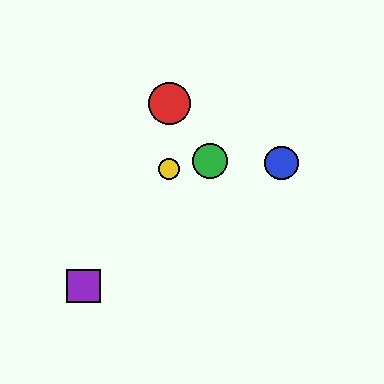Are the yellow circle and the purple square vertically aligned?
No, the yellow circle is at x≈169 and the purple square is at x≈83.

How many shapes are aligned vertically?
2 shapes (the red circle, the yellow circle) are aligned vertically.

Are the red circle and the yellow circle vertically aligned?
Yes, both are at x≈169.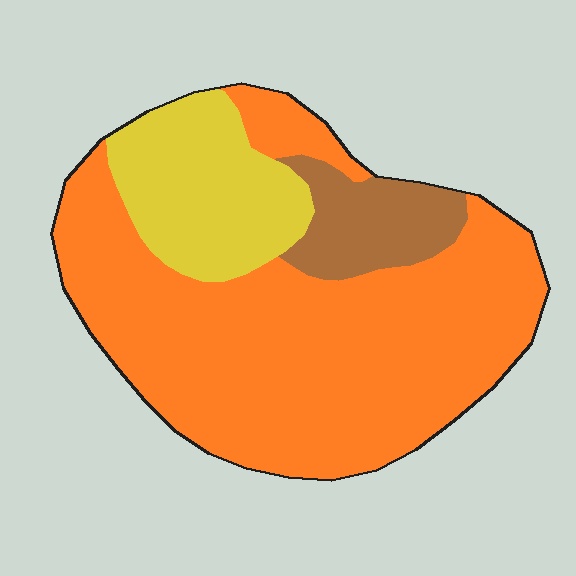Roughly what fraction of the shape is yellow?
Yellow covers about 20% of the shape.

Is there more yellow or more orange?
Orange.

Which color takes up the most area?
Orange, at roughly 70%.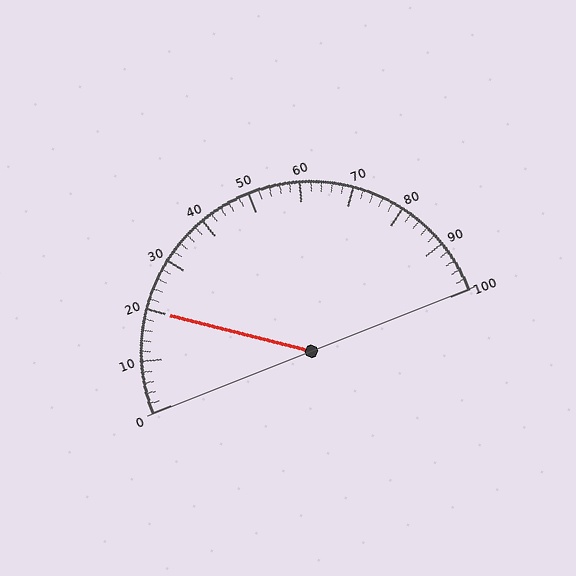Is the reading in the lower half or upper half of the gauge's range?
The reading is in the lower half of the range (0 to 100).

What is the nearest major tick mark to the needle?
The nearest major tick mark is 20.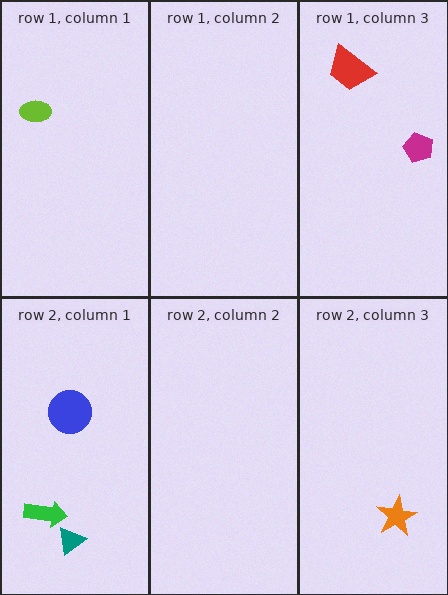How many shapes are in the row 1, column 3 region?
2.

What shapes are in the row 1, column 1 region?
The lime ellipse.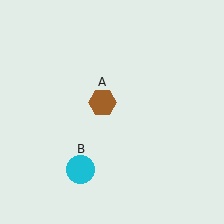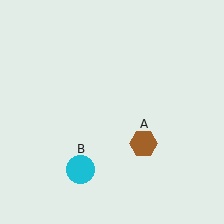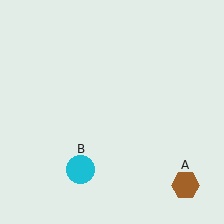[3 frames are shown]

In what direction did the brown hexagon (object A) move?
The brown hexagon (object A) moved down and to the right.